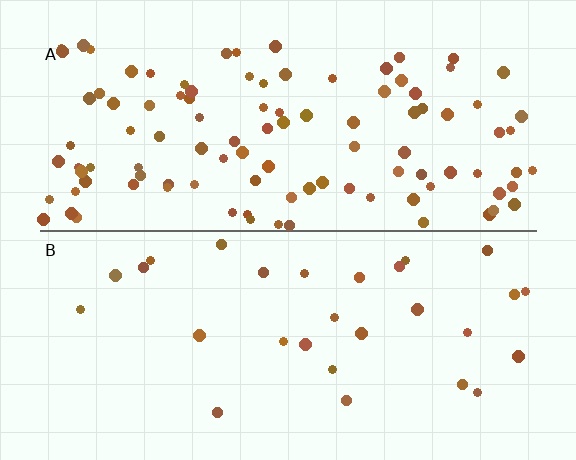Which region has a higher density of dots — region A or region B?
A (the top).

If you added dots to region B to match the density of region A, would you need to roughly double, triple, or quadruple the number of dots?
Approximately quadruple.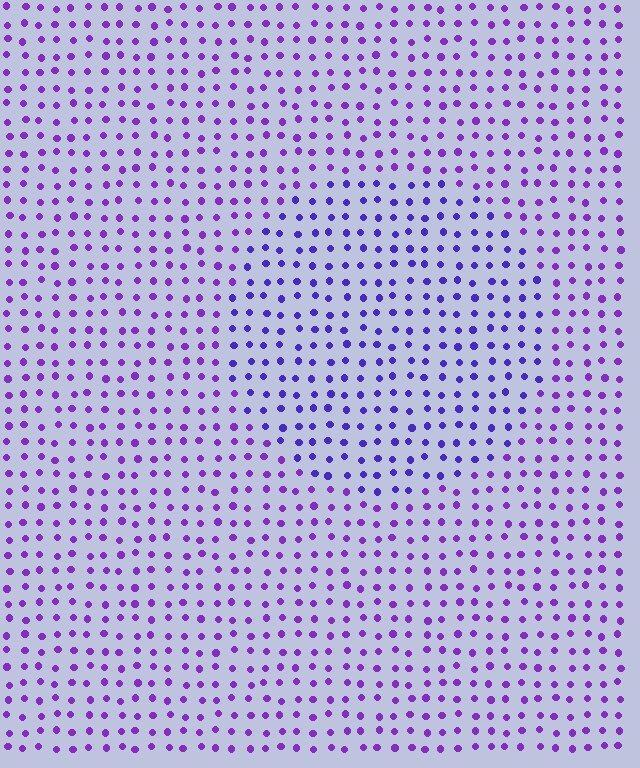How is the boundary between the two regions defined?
The boundary is defined purely by a slight shift in hue (about 26 degrees). Spacing, size, and orientation are identical on both sides.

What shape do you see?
I see a circle.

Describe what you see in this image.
The image is filled with small purple elements in a uniform arrangement. A circle-shaped region is visible where the elements are tinted to a slightly different hue, forming a subtle color boundary.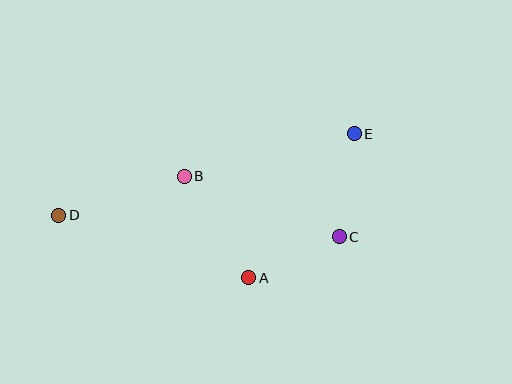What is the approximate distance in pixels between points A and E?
The distance between A and E is approximately 179 pixels.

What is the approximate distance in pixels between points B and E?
The distance between B and E is approximately 175 pixels.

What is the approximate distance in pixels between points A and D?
The distance between A and D is approximately 200 pixels.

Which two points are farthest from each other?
Points D and E are farthest from each other.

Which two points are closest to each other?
Points A and C are closest to each other.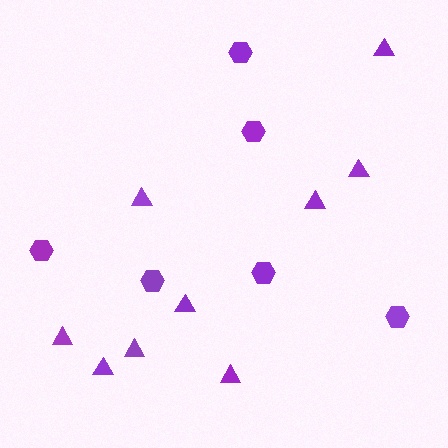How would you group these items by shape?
There are 2 groups: one group of triangles (9) and one group of hexagons (6).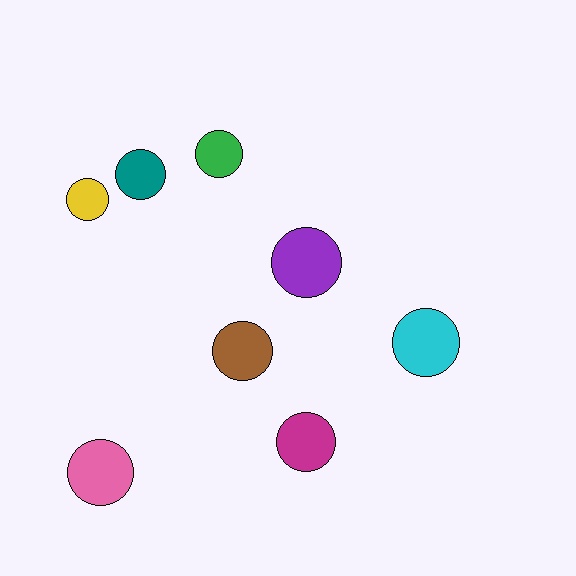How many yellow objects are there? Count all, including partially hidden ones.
There is 1 yellow object.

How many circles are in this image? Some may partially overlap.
There are 8 circles.